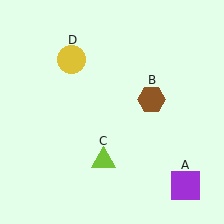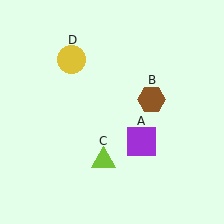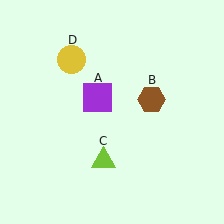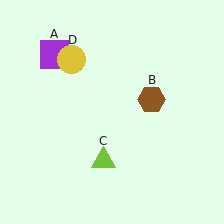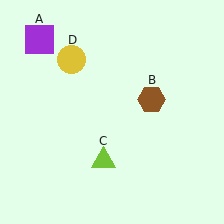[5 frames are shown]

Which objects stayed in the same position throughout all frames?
Brown hexagon (object B) and lime triangle (object C) and yellow circle (object D) remained stationary.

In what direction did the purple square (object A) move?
The purple square (object A) moved up and to the left.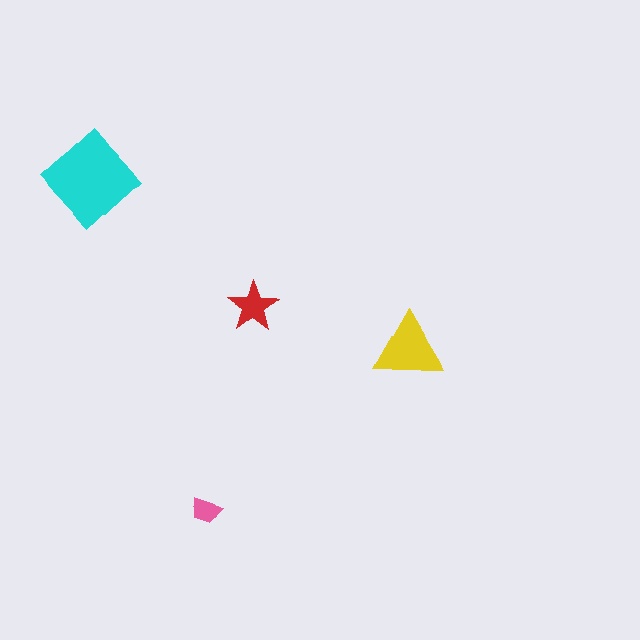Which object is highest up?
The cyan diamond is topmost.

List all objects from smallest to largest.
The pink trapezoid, the red star, the yellow triangle, the cyan diamond.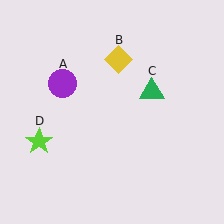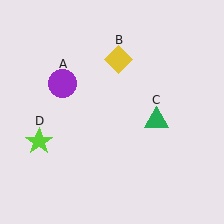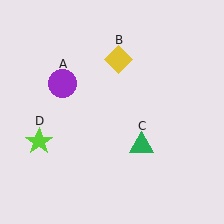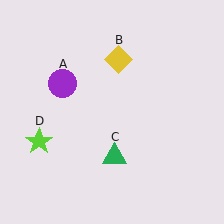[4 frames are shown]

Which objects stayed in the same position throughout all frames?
Purple circle (object A) and yellow diamond (object B) and lime star (object D) remained stationary.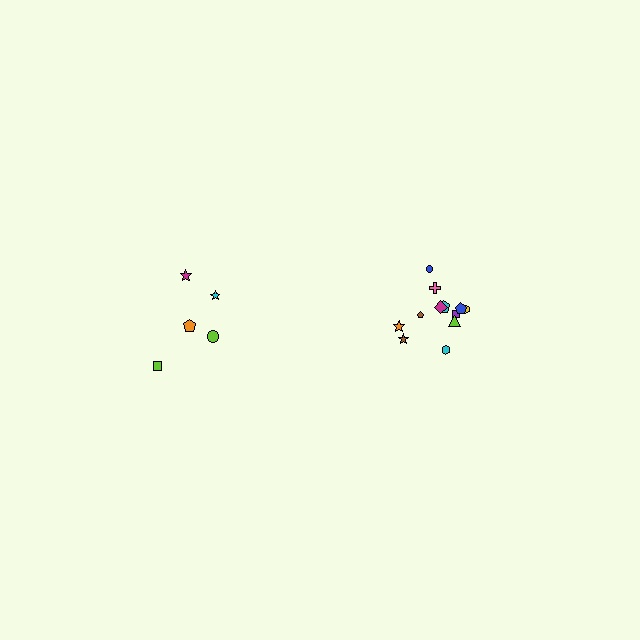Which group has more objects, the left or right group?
The right group.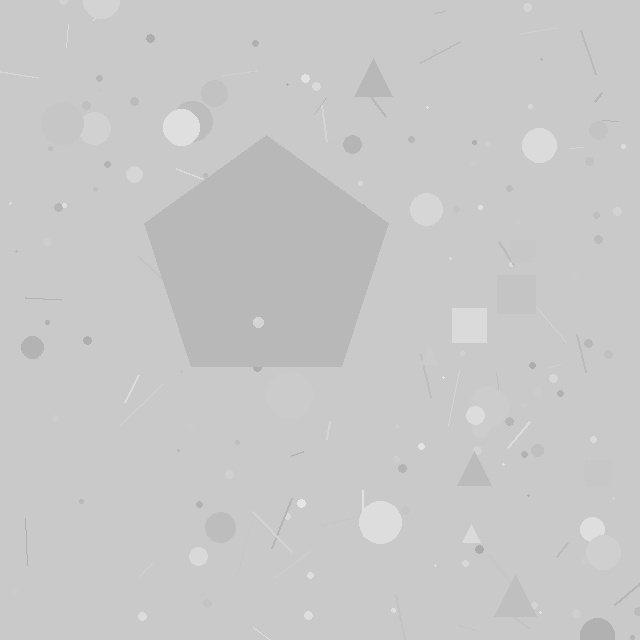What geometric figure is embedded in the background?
A pentagon is embedded in the background.